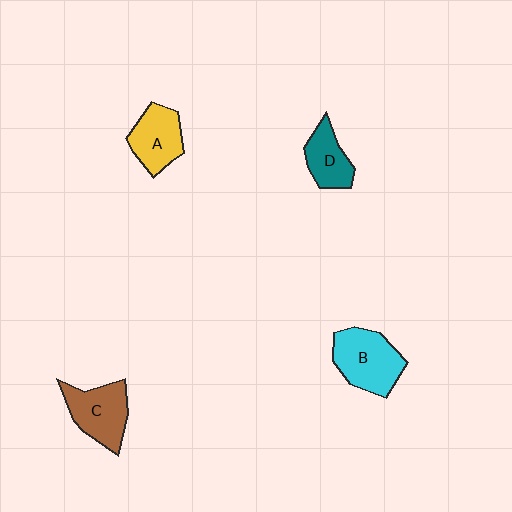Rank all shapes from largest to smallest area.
From largest to smallest: B (cyan), C (brown), A (yellow), D (teal).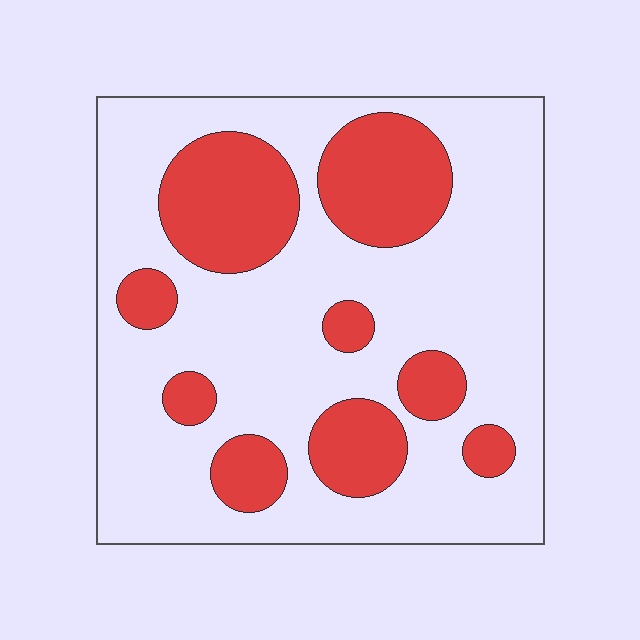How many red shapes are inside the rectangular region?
9.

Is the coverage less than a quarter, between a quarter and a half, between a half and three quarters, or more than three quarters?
Between a quarter and a half.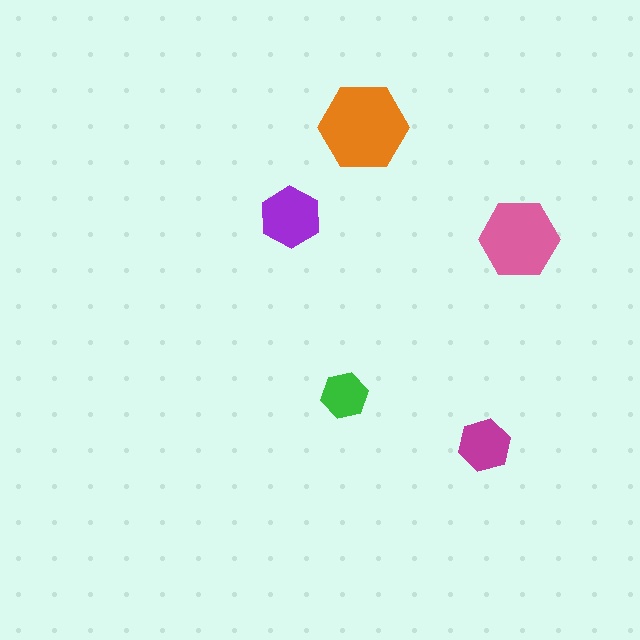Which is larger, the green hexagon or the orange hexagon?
The orange one.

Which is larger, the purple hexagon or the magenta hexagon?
The purple one.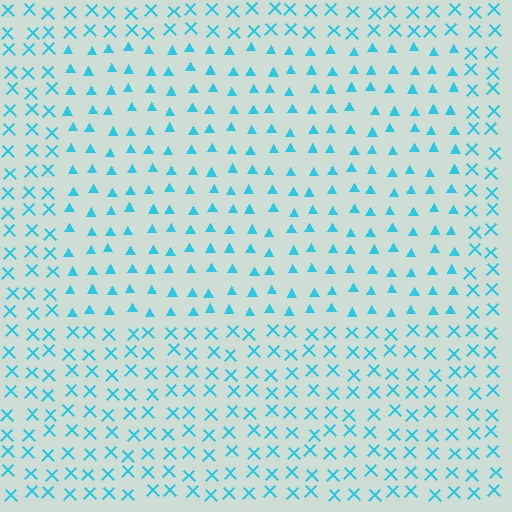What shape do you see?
I see a rectangle.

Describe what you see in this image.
The image is filled with small cyan elements arranged in a uniform grid. A rectangle-shaped region contains triangles, while the surrounding area contains X marks. The boundary is defined purely by the change in element shape.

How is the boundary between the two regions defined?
The boundary is defined by a change in element shape: triangles inside vs. X marks outside. All elements share the same color and spacing.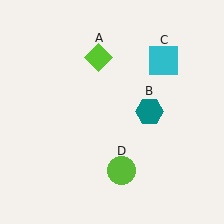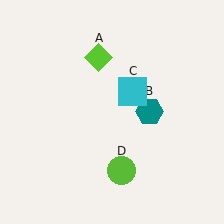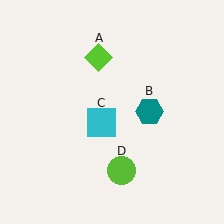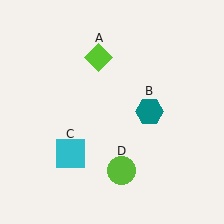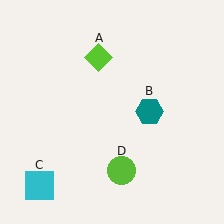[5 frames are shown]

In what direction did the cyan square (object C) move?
The cyan square (object C) moved down and to the left.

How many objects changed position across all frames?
1 object changed position: cyan square (object C).